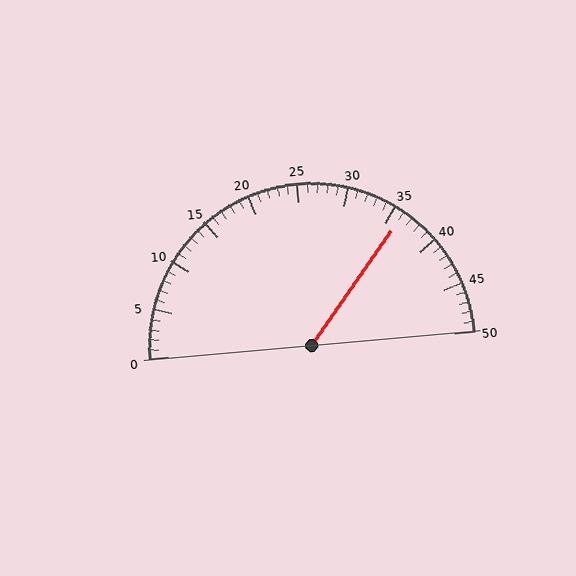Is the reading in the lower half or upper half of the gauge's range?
The reading is in the upper half of the range (0 to 50).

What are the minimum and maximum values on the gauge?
The gauge ranges from 0 to 50.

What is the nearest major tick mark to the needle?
The nearest major tick mark is 35.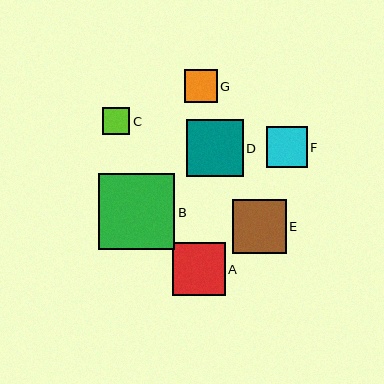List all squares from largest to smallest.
From largest to smallest: B, D, E, A, F, G, C.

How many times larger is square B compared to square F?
Square B is approximately 1.9 times the size of square F.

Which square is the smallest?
Square C is the smallest with a size of approximately 27 pixels.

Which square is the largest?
Square B is the largest with a size of approximately 76 pixels.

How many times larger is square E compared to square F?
Square E is approximately 1.3 times the size of square F.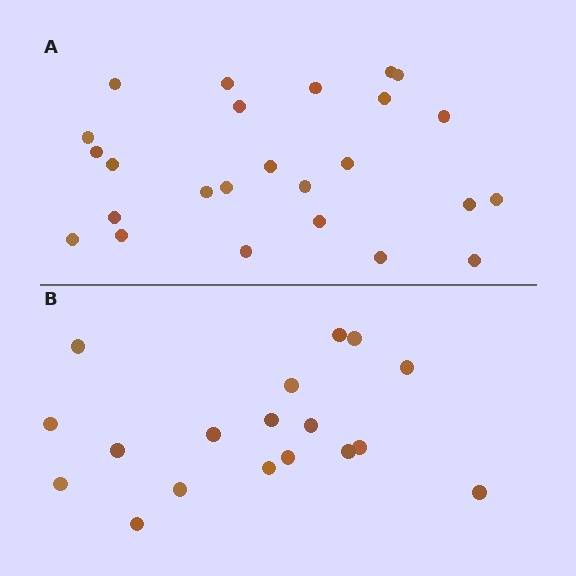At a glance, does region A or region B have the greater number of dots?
Region A (the top region) has more dots.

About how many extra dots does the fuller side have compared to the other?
Region A has roughly 8 or so more dots than region B.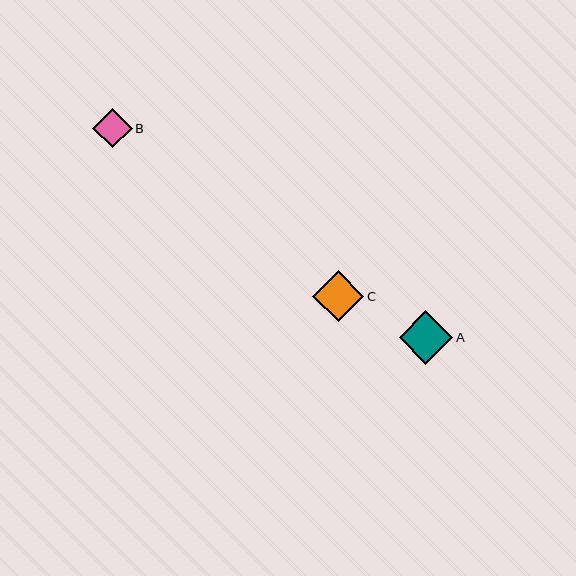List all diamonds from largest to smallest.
From largest to smallest: A, C, B.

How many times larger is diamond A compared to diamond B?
Diamond A is approximately 1.4 times the size of diamond B.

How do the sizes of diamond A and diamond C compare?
Diamond A and diamond C are approximately the same size.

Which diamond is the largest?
Diamond A is the largest with a size of approximately 54 pixels.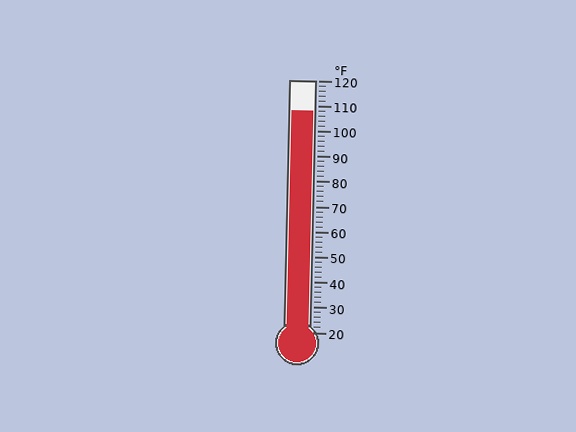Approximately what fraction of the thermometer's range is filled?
The thermometer is filled to approximately 90% of its range.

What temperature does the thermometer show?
The thermometer shows approximately 108°F.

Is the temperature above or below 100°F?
The temperature is above 100°F.